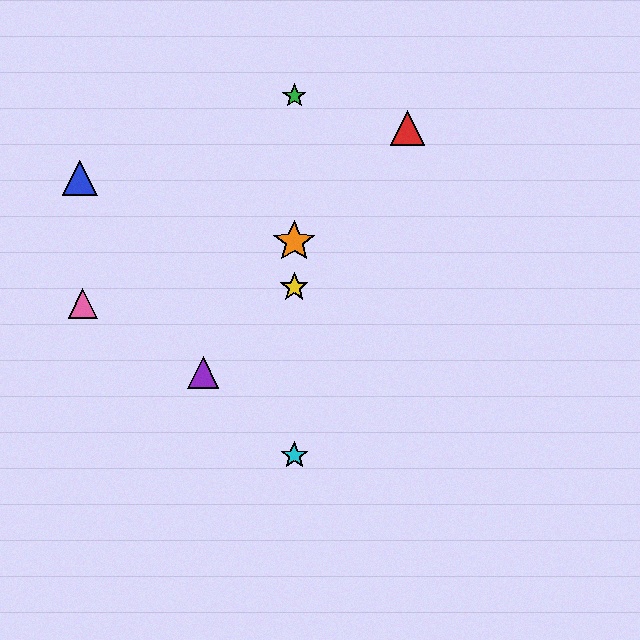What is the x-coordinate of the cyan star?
The cyan star is at x≈294.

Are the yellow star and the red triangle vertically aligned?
No, the yellow star is at x≈294 and the red triangle is at x≈407.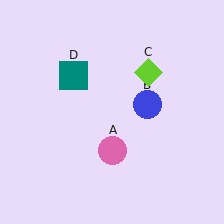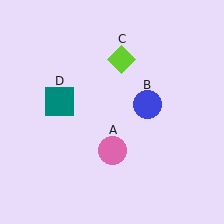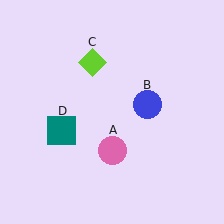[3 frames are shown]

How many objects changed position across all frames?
2 objects changed position: lime diamond (object C), teal square (object D).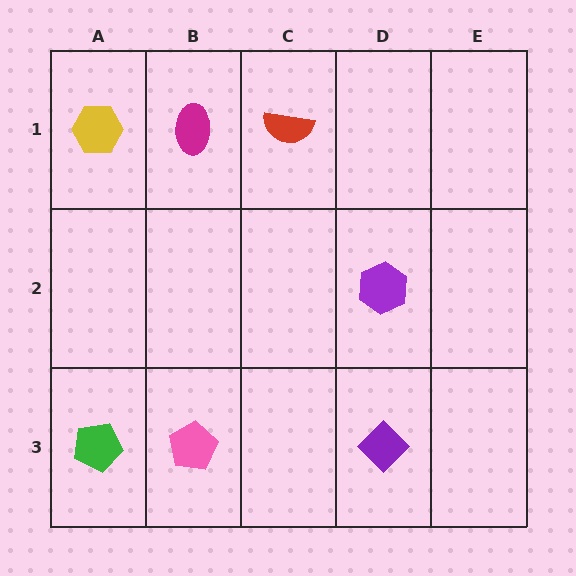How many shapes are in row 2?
1 shape.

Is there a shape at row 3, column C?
No, that cell is empty.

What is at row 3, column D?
A purple diamond.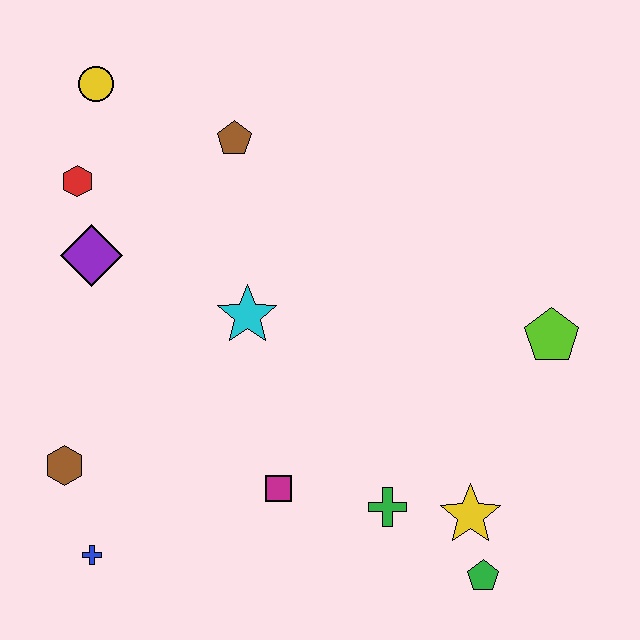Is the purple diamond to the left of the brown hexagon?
No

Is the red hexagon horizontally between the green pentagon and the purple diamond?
No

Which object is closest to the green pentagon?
The yellow star is closest to the green pentagon.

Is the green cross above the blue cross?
Yes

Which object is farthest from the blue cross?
The lime pentagon is farthest from the blue cross.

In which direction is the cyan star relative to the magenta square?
The cyan star is above the magenta square.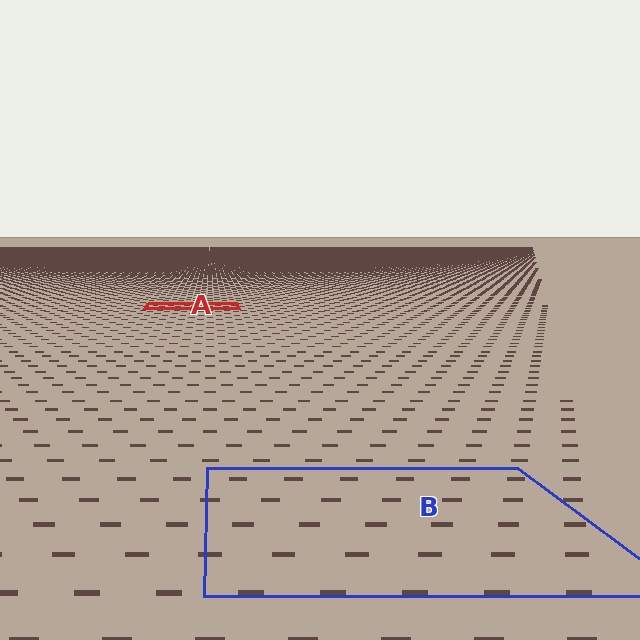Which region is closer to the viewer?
Region B is closer. The texture elements there are larger and more spread out.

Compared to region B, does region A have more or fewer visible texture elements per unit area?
Region A has more texture elements per unit area — they are packed more densely because it is farther away.